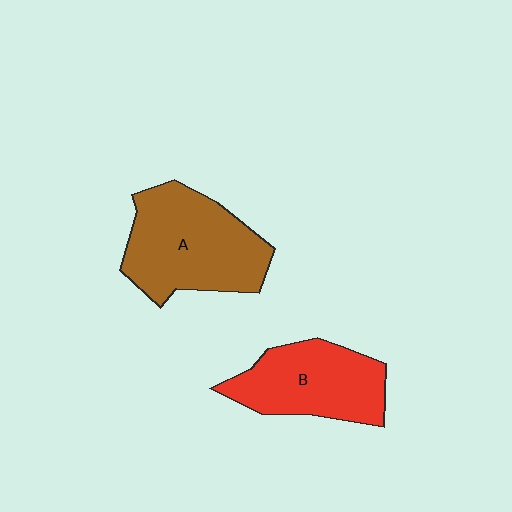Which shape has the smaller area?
Shape B (red).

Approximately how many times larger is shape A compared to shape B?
Approximately 1.2 times.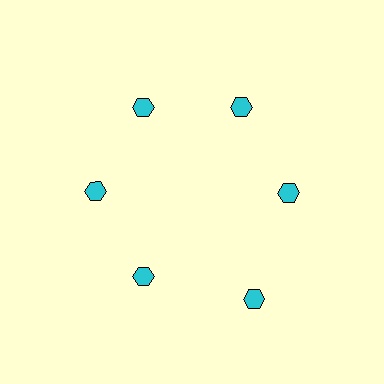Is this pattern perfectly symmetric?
No. The 6 cyan hexagons are arranged in a ring, but one element near the 5 o'clock position is pushed outward from the center, breaking the 6-fold rotational symmetry.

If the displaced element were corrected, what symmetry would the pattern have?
It would have 6-fold rotational symmetry — the pattern would map onto itself every 60 degrees.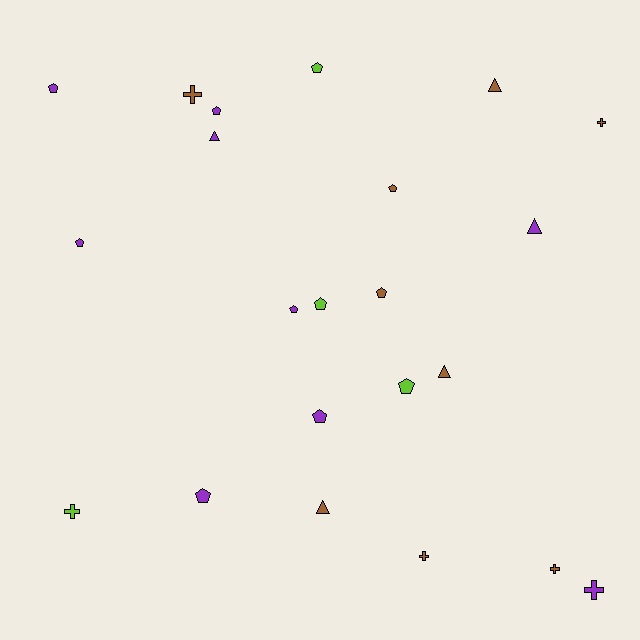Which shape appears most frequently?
Pentagon, with 11 objects.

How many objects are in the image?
There are 22 objects.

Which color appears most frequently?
Purple, with 9 objects.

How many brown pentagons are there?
There are 2 brown pentagons.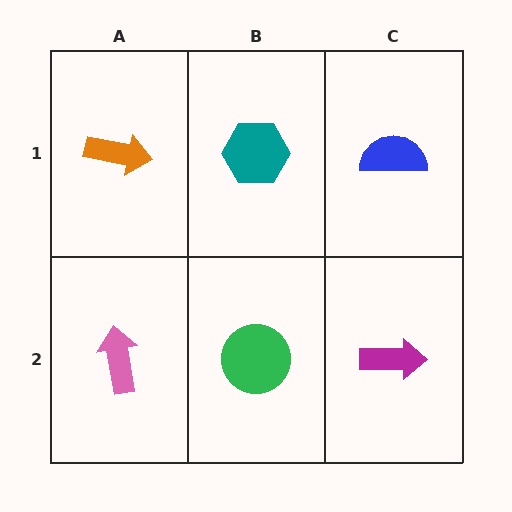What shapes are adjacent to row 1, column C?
A magenta arrow (row 2, column C), a teal hexagon (row 1, column B).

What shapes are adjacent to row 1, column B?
A green circle (row 2, column B), an orange arrow (row 1, column A), a blue semicircle (row 1, column C).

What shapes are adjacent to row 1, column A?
A pink arrow (row 2, column A), a teal hexagon (row 1, column B).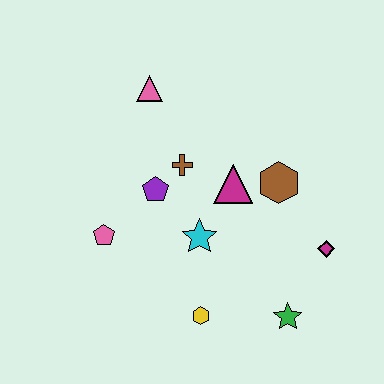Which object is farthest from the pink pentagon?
The magenta diamond is farthest from the pink pentagon.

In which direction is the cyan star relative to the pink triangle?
The cyan star is below the pink triangle.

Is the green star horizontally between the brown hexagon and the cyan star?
No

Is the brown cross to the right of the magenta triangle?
No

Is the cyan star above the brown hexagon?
No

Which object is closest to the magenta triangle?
The brown hexagon is closest to the magenta triangle.